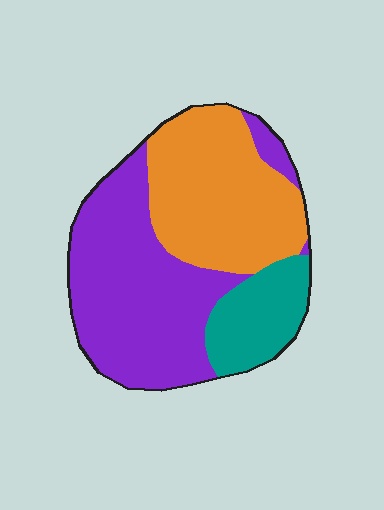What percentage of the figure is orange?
Orange covers 37% of the figure.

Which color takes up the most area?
Purple, at roughly 45%.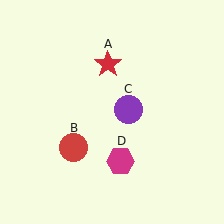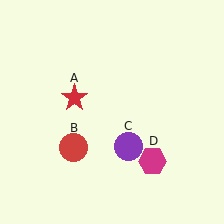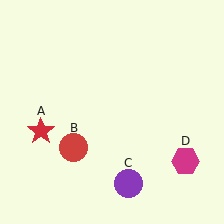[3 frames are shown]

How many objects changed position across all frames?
3 objects changed position: red star (object A), purple circle (object C), magenta hexagon (object D).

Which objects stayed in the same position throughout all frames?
Red circle (object B) remained stationary.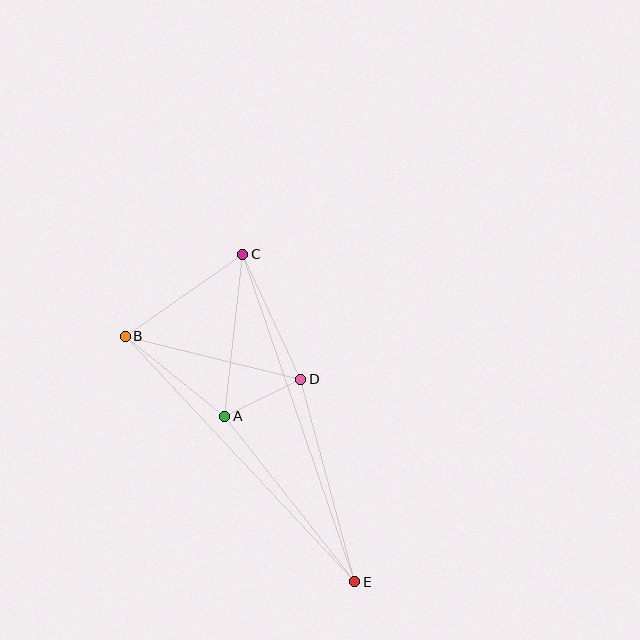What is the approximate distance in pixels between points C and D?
The distance between C and D is approximately 138 pixels.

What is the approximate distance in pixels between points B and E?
The distance between B and E is approximately 336 pixels.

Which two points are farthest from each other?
Points C and E are farthest from each other.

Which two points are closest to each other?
Points A and D are closest to each other.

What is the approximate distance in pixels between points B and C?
The distance between B and C is approximately 143 pixels.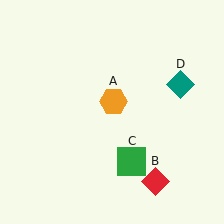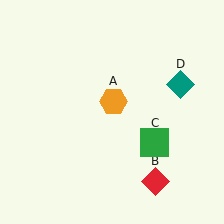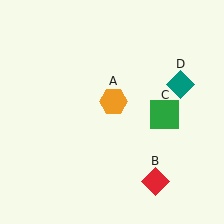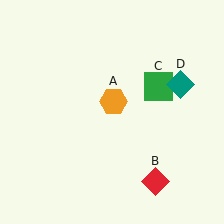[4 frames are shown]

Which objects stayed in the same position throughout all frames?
Orange hexagon (object A) and red diamond (object B) and teal diamond (object D) remained stationary.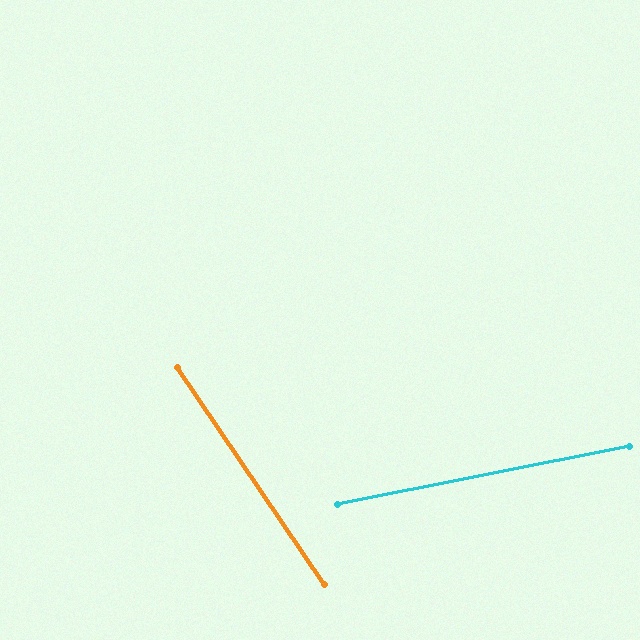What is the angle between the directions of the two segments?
Approximately 67 degrees.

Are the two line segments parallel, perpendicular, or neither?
Neither parallel nor perpendicular — they differ by about 67°.